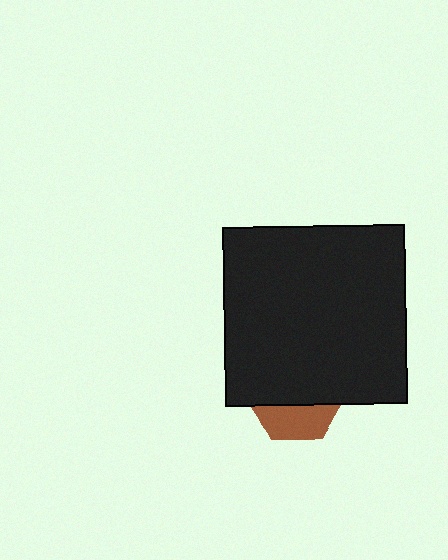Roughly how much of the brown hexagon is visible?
A small part of it is visible (roughly 35%).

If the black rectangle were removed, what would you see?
You would see the complete brown hexagon.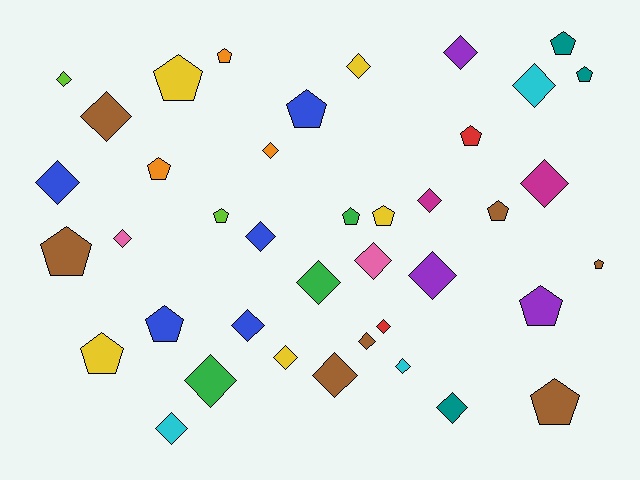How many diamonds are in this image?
There are 23 diamonds.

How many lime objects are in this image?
There are 2 lime objects.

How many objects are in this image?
There are 40 objects.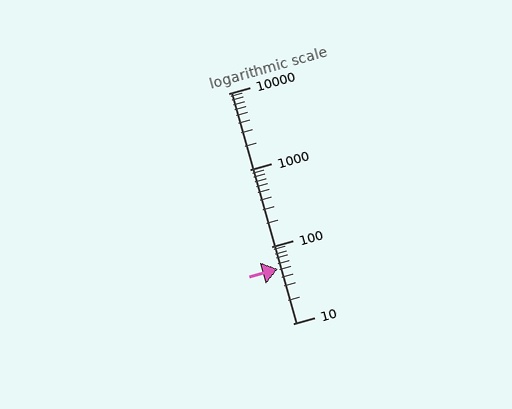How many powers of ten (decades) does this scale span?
The scale spans 3 decades, from 10 to 10000.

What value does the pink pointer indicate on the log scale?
The pointer indicates approximately 51.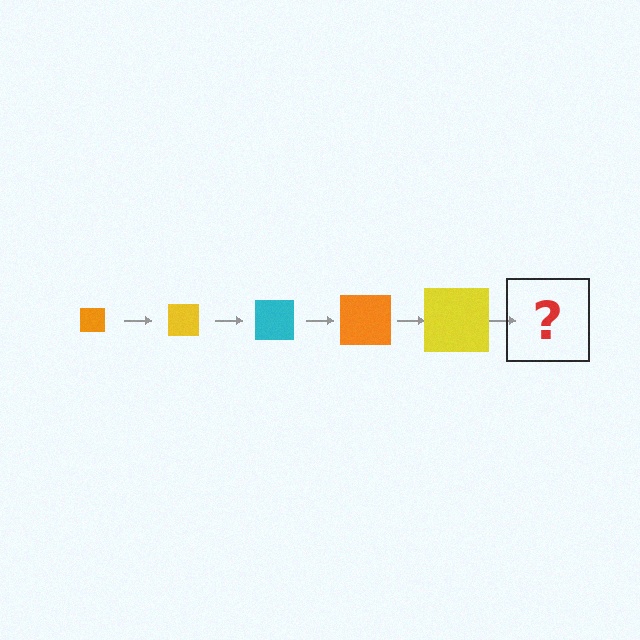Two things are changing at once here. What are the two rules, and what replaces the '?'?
The two rules are that the square grows larger each step and the color cycles through orange, yellow, and cyan. The '?' should be a cyan square, larger than the previous one.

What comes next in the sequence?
The next element should be a cyan square, larger than the previous one.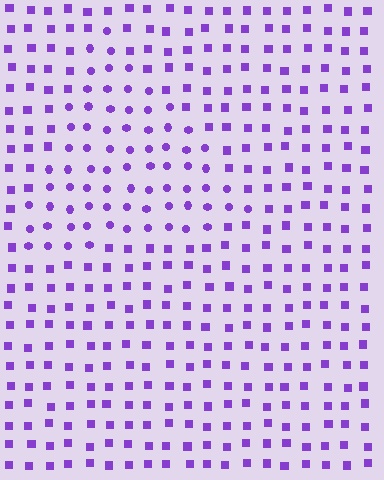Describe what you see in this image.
The image is filled with small purple elements arranged in a uniform grid. A triangle-shaped region contains circles, while the surrounding area contains squares. The boundary is defined purely by the change in element shape.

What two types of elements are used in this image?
The image uses circles inside the triangle region and squares outside it.